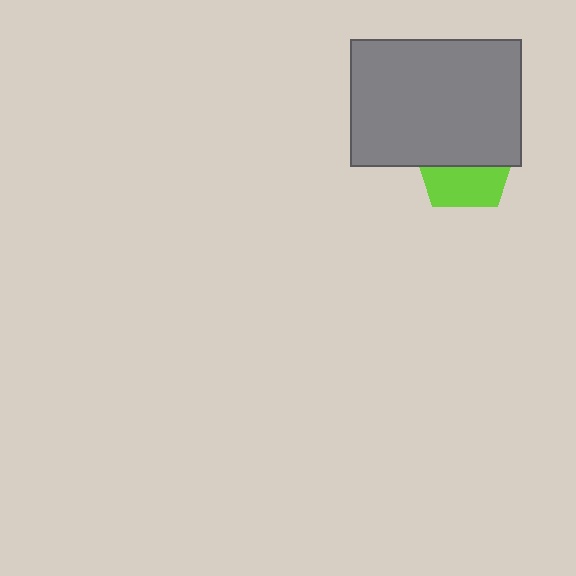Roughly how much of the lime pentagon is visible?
A small part of it is visible (roughly 42%).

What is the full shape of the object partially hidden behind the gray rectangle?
The partially hidden object is a lime pentagon.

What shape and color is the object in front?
The object in front is a gray rectangle.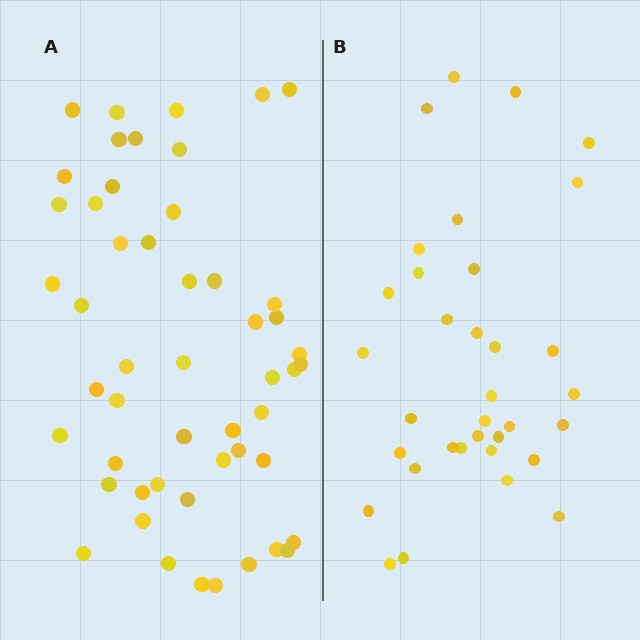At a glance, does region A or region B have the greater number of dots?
Region A (the left region) has more dots.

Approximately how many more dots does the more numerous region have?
Region A has approximately 15 more dots than region B.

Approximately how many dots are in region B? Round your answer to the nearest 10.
About 30 dots. (The exact count is 34, which rounds to 30.)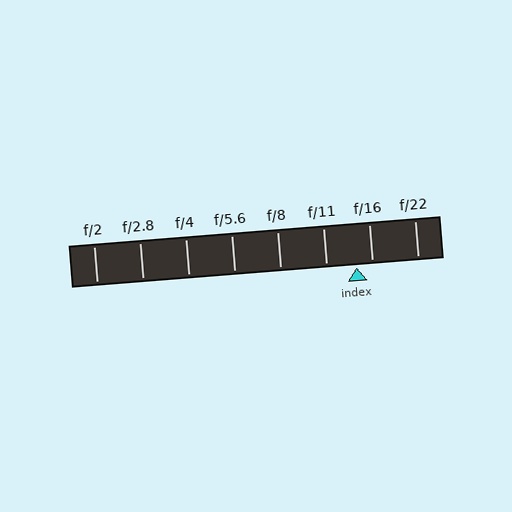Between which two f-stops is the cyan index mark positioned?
The index mark is between f/11 and f/16.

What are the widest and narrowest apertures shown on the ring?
The widest aperture shown is f/2 and the narrowest is f/22.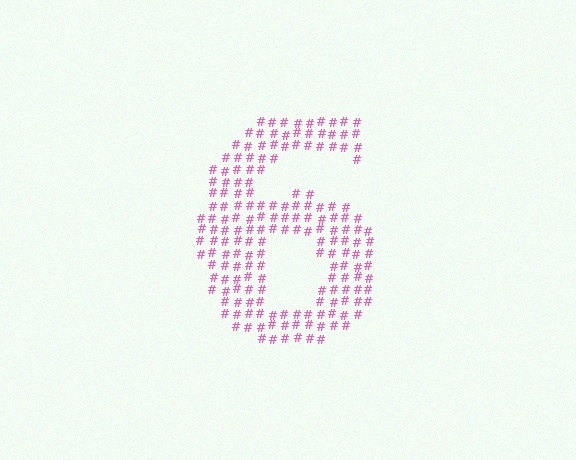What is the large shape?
The large shape is the digit 6.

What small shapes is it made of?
It is made of small hash symbols.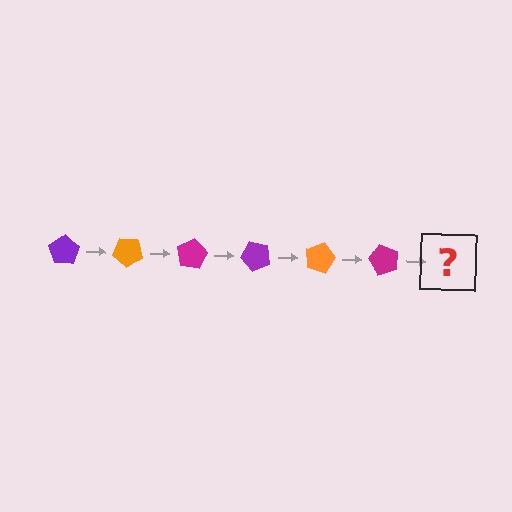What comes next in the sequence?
The next element should be a purple pentagon, rotated 240 degrees from the start.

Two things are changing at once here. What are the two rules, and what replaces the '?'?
The two rules are that it rotates 40 degrees each step and the color cycles through purple, orange, and magenta. The '?' should be a purple pentagon, rotated 240 degrees from the start.